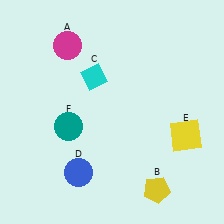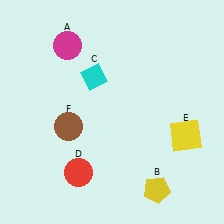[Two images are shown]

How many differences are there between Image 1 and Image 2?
There are 2 differences between the two images.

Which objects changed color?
D changed from blue to red. F changed from teal to brown.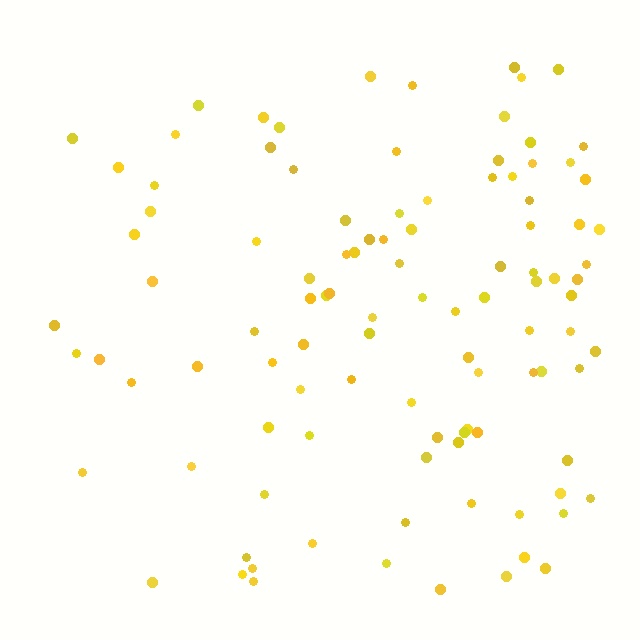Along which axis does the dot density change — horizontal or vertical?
Horizontal.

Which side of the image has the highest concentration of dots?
The right.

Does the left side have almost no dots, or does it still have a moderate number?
Still a moderate number, just noticeably fewer than the right.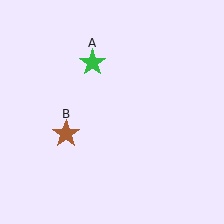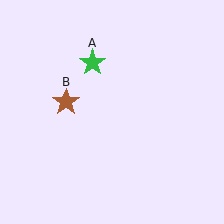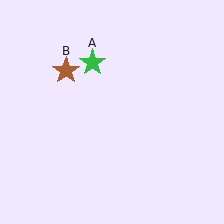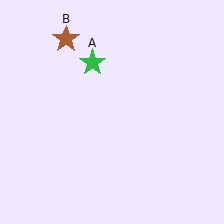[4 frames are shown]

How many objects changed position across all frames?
1 object changed position: brown star (object B).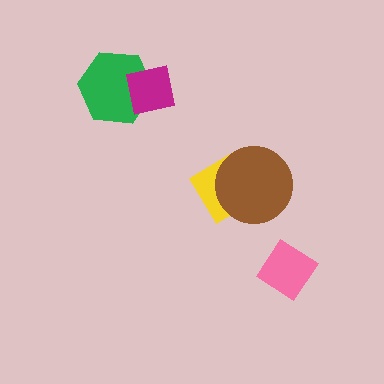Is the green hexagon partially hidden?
Yes, it is partially covered by another shape.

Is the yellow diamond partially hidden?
Yes, it is partially covered by another shape.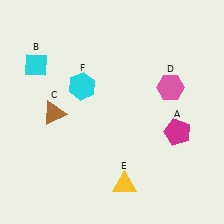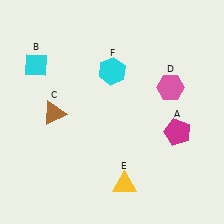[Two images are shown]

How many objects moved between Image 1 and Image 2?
1 object moved between the two images.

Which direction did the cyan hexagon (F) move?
The cyan hexagon (F) moved right.